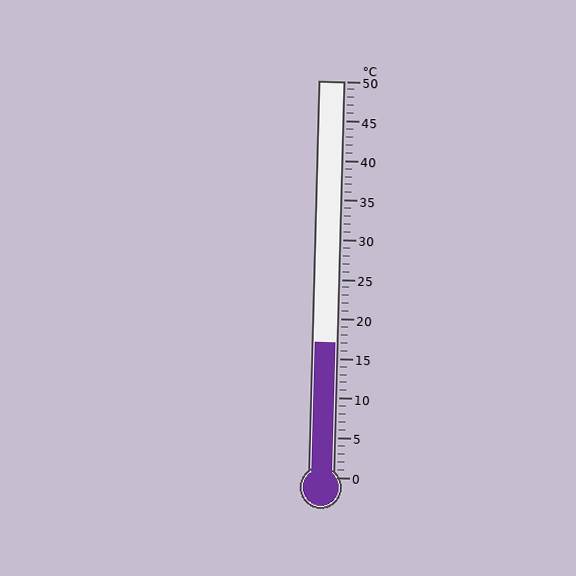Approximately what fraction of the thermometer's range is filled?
The thermometer is filled to approximately 35% of its range.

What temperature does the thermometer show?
The thermometer shows approximately 17°C.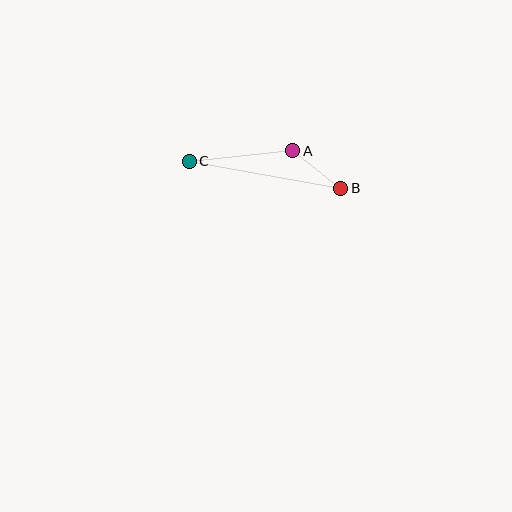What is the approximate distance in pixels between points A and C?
The distance between A and C is approximately 104 pixels.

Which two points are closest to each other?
Points A and B are closest to each other.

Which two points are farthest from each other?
Points B and C are farthest from each other.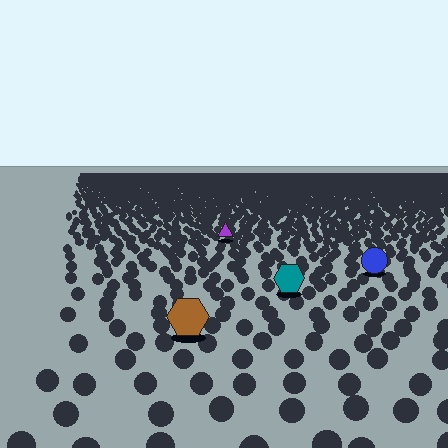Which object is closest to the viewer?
The brown hexagon is closest. The texture marks near it are larger and more spread out.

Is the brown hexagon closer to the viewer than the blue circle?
Yes. The brown hexagon is closer — you can tell from the texture gradient: the ground texture is coarser near it.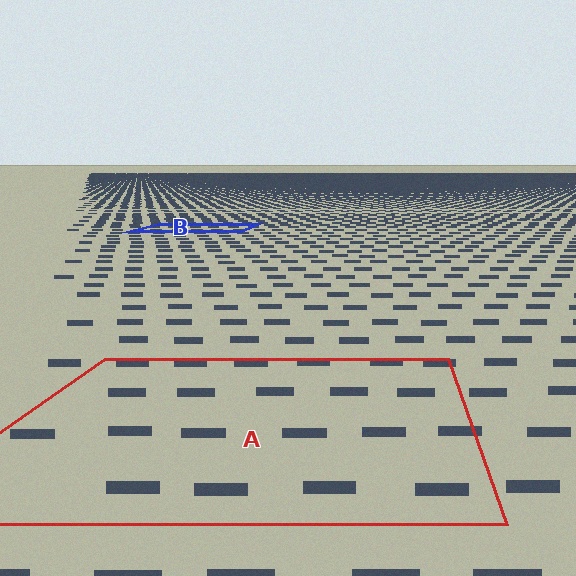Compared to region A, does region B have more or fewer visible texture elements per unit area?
Region B has more texture elements per unit area — they are packed more densely because it is farther away.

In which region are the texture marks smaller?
The texture marks are smaller in region B, because it is farther away.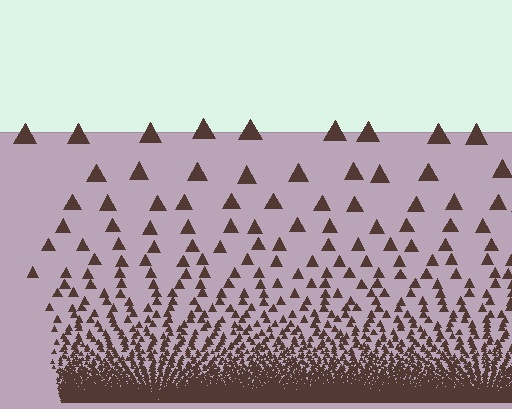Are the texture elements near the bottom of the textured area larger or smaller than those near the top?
Smaller. The gradient is inverted — elements near the bottom are smaller and denser.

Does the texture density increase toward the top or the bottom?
Density increases toward the bottom.